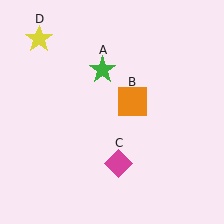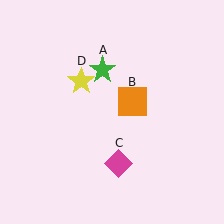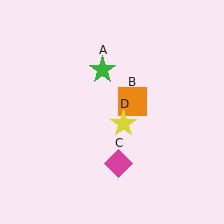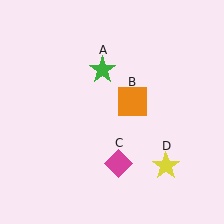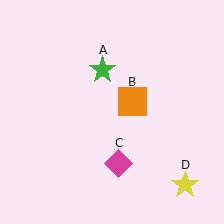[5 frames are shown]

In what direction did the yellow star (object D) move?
The yellow star (object D) moved down and to the right.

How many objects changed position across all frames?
1 object changed position: yellow star (object D).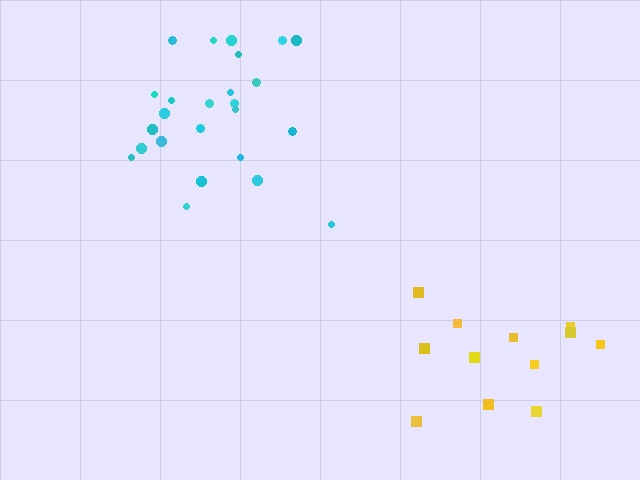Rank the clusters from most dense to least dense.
cyan, yellow.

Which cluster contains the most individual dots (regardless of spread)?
Cyan (25).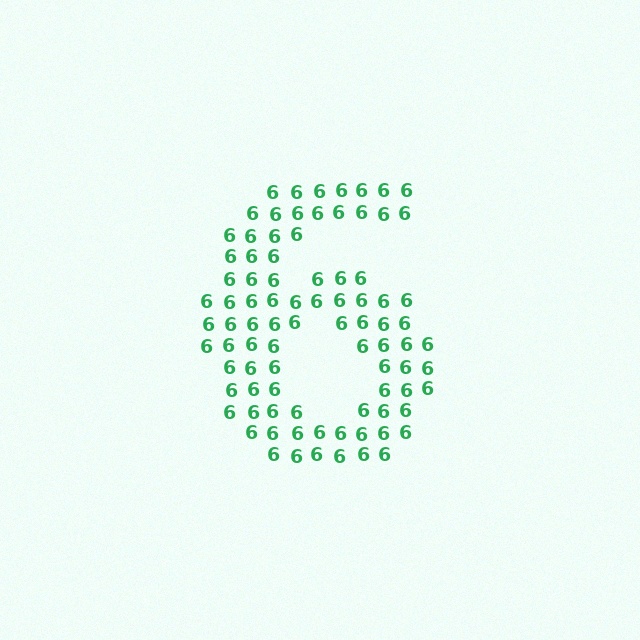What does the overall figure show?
The overall figure shows the digit 6.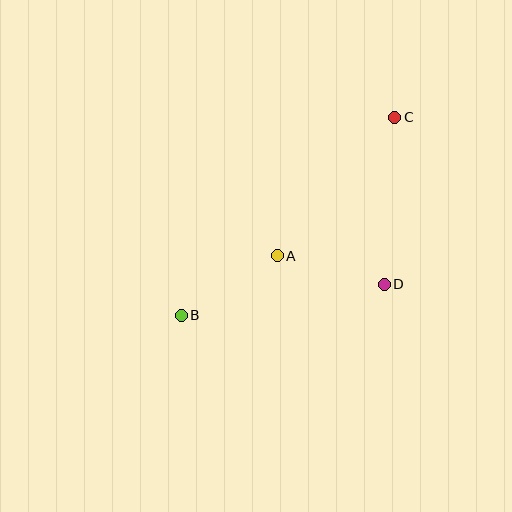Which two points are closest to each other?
Points A and D are closest to each other.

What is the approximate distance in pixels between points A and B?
The distance between A and B is approximately 113 pixels.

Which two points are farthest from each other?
Points B and C are farthest from each other.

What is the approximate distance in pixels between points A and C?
The distance between A and C is approximately 182 pixels.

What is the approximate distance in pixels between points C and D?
The distance between C and D is approximately 168 pixels.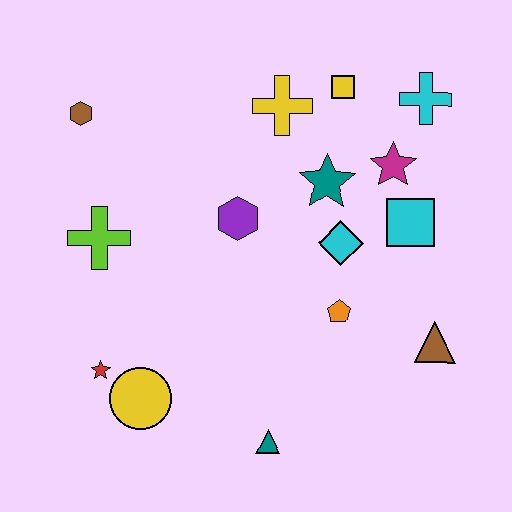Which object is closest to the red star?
The yellow circle is closest to the red star.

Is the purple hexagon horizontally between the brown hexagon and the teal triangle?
Yes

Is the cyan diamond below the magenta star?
Yes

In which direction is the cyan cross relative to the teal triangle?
The cyan cross is above the teal triangle.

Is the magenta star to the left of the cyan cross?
Yes